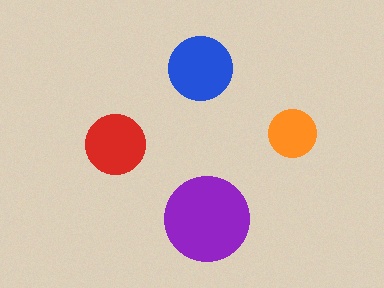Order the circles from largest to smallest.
the purple one, the blue one, the red one, the orange one.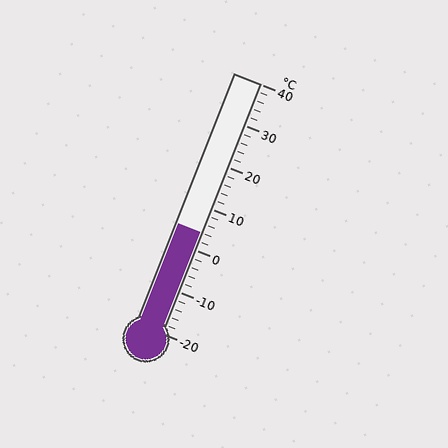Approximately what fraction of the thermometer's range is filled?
The thermometer is filled to approximately 40% of its range.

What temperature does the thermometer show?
The thermometer shows approximately 4°C.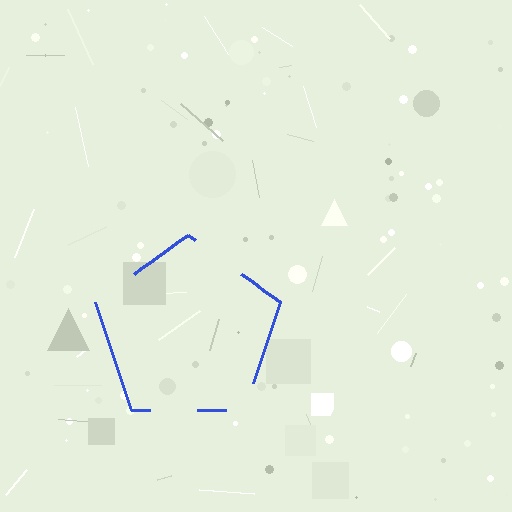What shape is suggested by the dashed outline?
The dashed outline suggests a pentagon.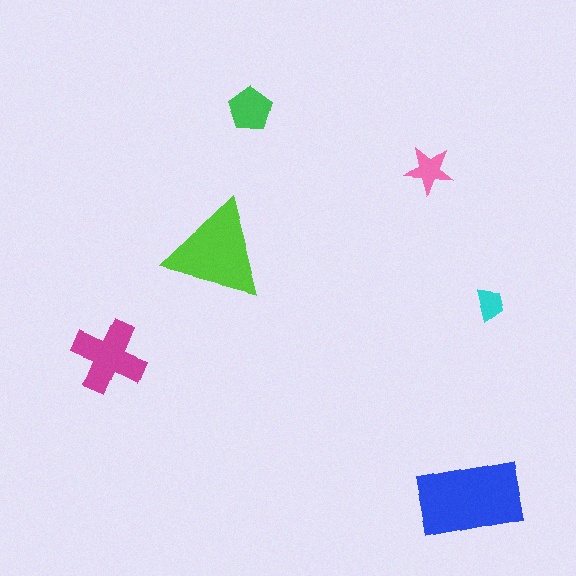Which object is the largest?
The blue rectangle.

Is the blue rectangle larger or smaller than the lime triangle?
Larger.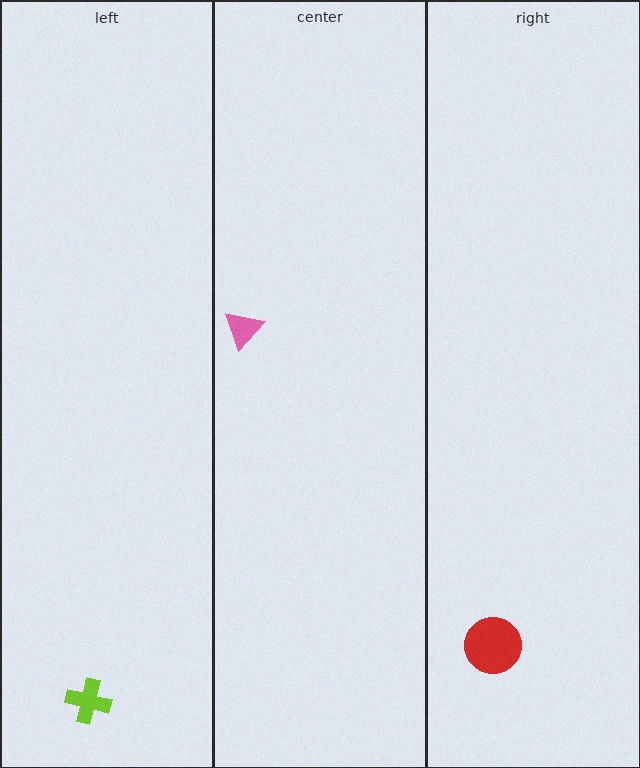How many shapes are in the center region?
1.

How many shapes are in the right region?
1.